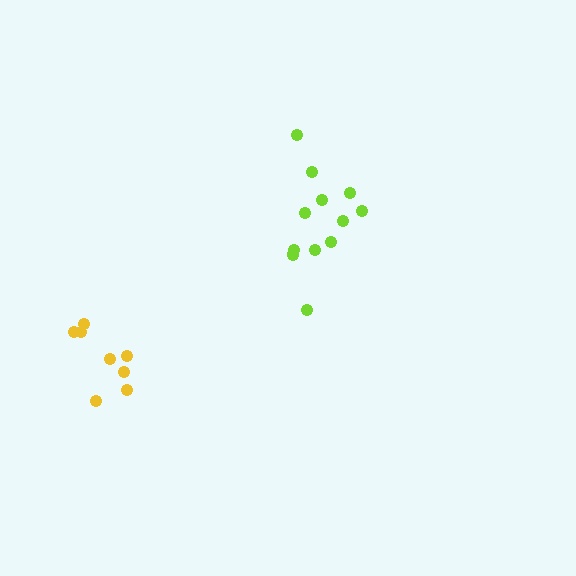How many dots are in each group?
Group 1: 12 dots, Group 2: 8 dots (20 total).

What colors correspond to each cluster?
The clusters are colored: lime, yellow.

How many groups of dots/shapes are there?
There are 2 groups.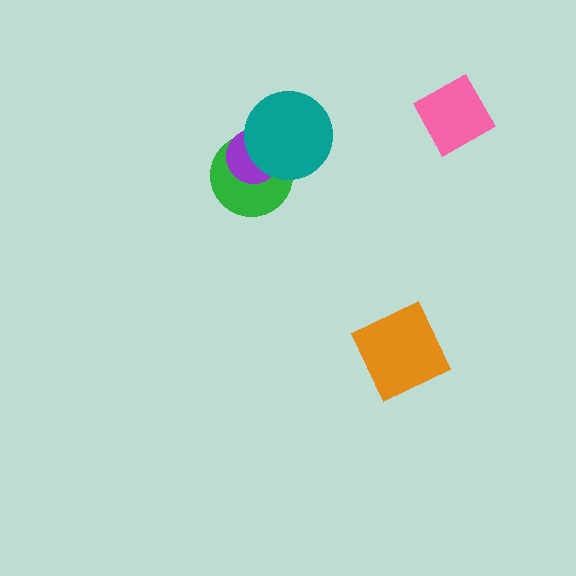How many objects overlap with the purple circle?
2 objects overlap with the purple circle.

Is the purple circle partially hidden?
Yes, it is partially covered by another shape.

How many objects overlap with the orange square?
0 objects overlap with the orange square.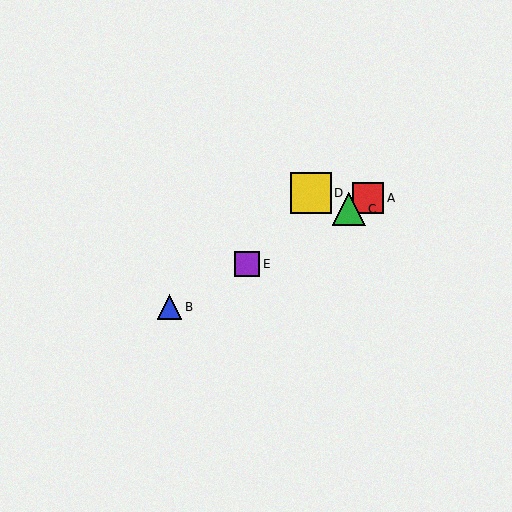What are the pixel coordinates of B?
Object B is at (169, 307).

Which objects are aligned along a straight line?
Objects A, B, C, E are aligned along a straight line.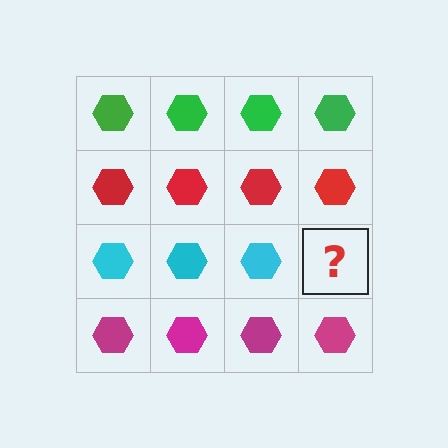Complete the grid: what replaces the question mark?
The question mark should be replaced with a cyan hexagon.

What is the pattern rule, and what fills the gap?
The rule is that each row has a consistent color. The gap should be filled with a cyan hexagon.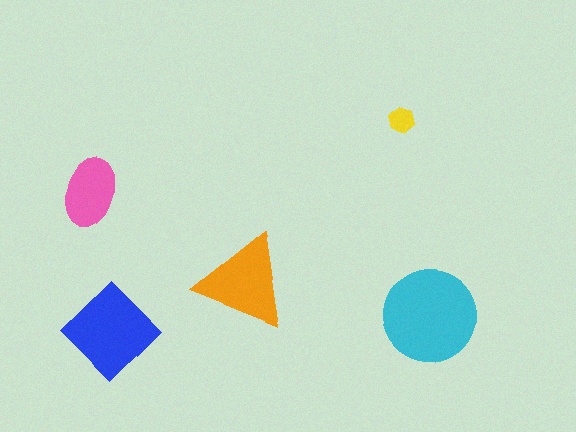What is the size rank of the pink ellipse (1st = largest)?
4th.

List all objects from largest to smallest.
The cyan circle, the blue diamond, the orange triangle, the pink ellipse, the yellow hexagon.